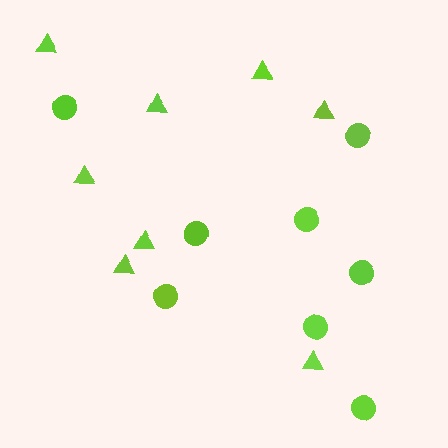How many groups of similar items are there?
There are 2 groups: one group of circles (8) and one group of triangles (8).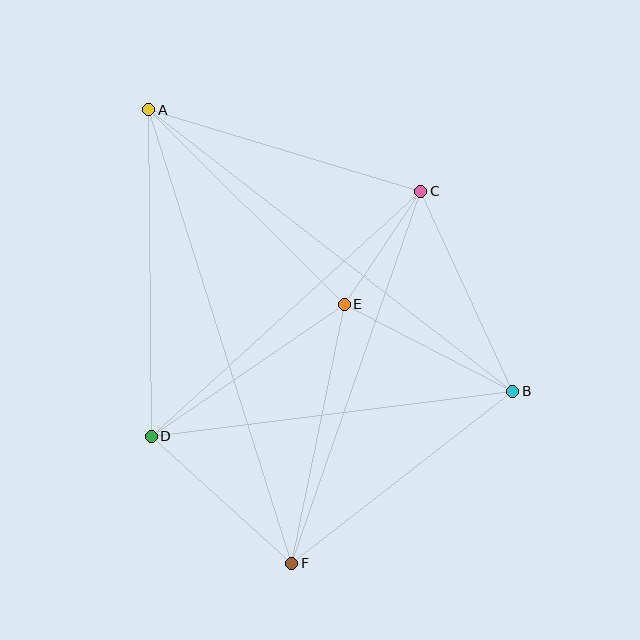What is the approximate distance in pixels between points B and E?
The distance between B and E is approximately 190 pixels.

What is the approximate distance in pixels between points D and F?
The distance between D and F is approximately 189 pixels.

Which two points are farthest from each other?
Points A and F are farthest from each other.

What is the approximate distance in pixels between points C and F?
The distance between C and F is approximately 394 pixels.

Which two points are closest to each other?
Points C and E are closest to each other.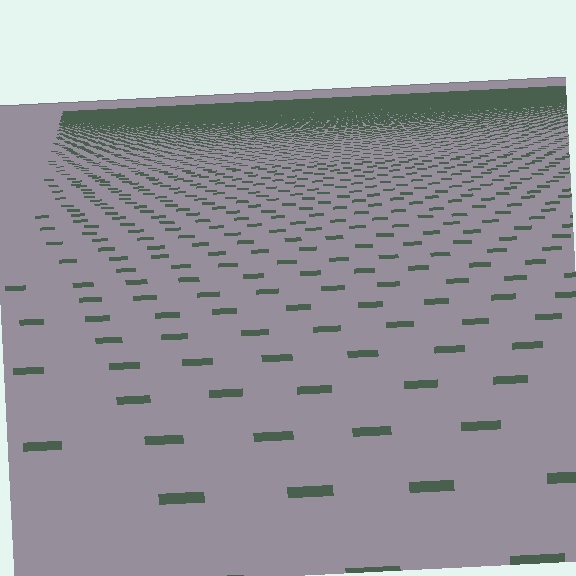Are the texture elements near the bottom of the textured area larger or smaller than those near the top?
Larger. Near the bottom, elements are closer to the viewer and appear at a bigger on-screen size.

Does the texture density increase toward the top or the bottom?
Density increases toward the top.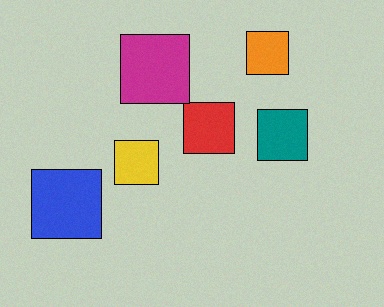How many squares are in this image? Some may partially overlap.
There are 6 squares.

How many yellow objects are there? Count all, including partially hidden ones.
There is 1 yellow object.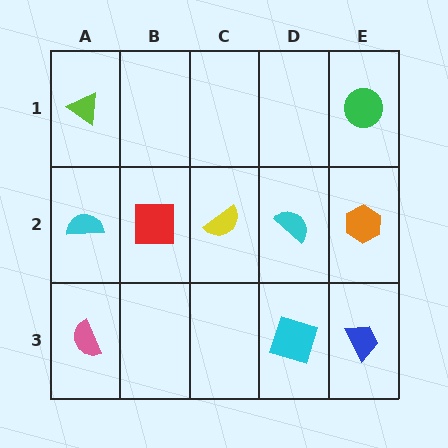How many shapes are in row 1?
2 shapes.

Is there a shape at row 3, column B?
No, that cell is empty.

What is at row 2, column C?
A yellow semicircle.